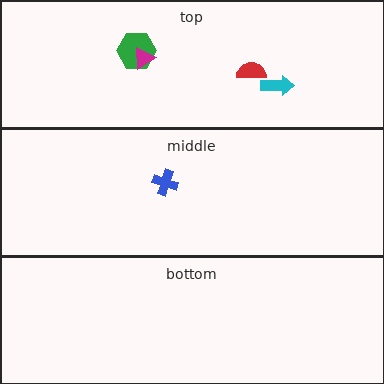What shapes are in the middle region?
The blue cross.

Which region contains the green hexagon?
The top region.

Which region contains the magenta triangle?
The top region.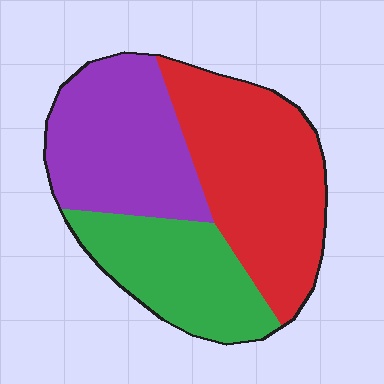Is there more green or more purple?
Purple.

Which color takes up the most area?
Red, at roughly 40%.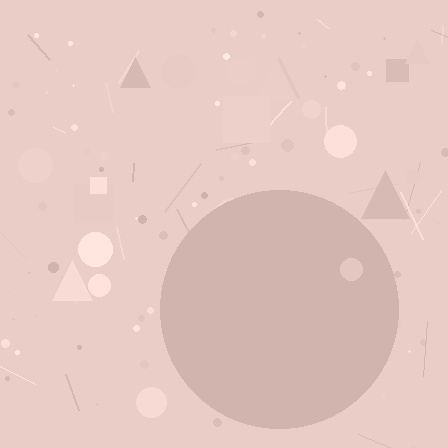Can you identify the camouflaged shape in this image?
The camouflaged shape is a circle.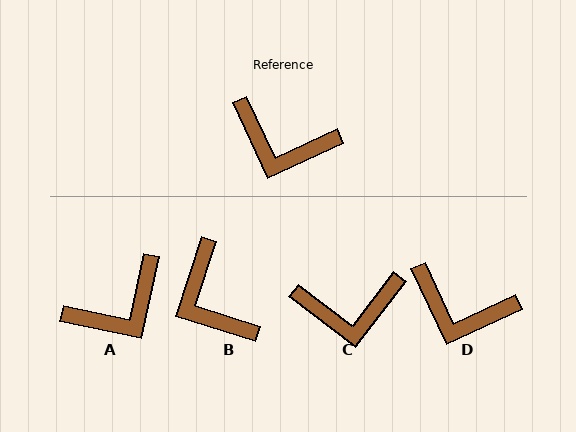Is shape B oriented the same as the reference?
No, it is off by about 43 degrees.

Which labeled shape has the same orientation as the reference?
D.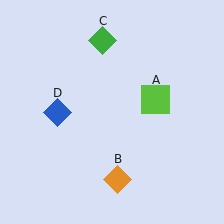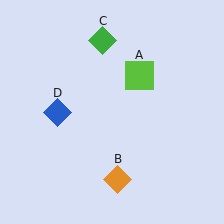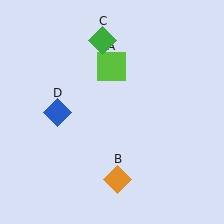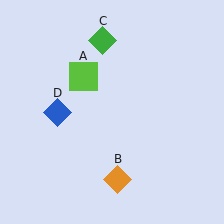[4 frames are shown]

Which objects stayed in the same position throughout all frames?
Orange diamond (object B) and green diamond (object C) and blue diamond (object D) remained stationary.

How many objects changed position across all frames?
1 object changed position: lime square (object A).